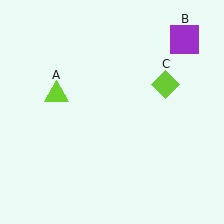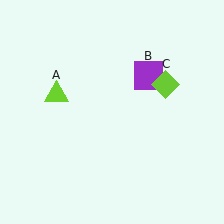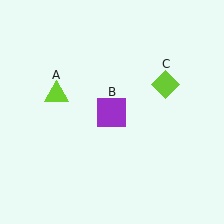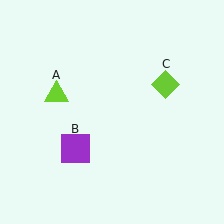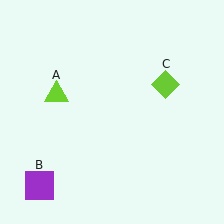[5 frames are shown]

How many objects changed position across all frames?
1 object changed position: purple square (object B).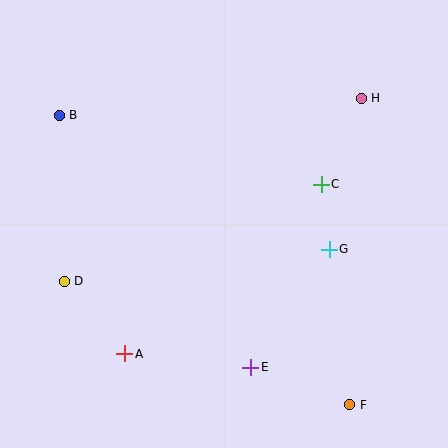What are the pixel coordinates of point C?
Point C is at (321, 184).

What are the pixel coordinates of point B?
Point B is at (59, 115).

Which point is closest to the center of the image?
Point C at (321, 184) is closest to the center.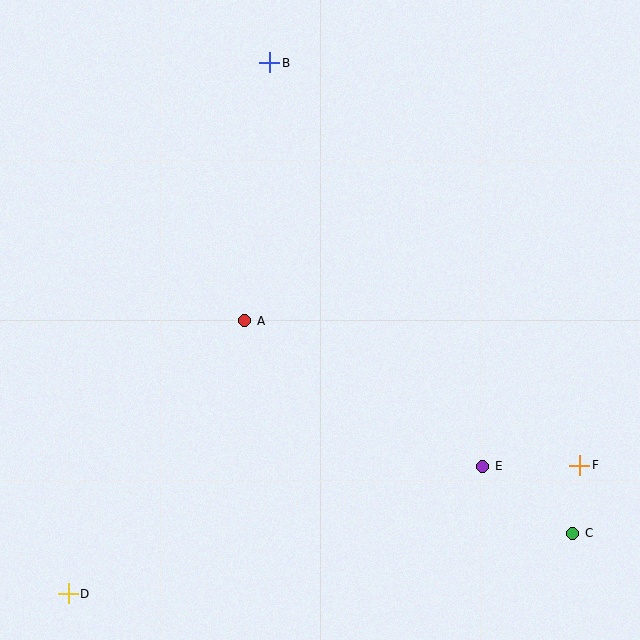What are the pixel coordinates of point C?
Point C is at (573, 533).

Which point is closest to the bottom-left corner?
Point D is closest to the bottom-left corner.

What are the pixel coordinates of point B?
Point B is at (270, 63).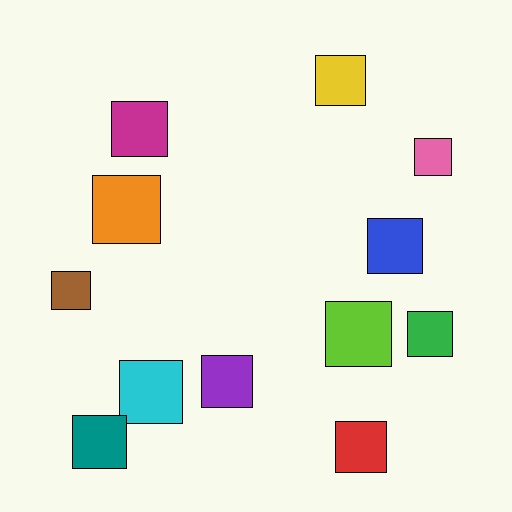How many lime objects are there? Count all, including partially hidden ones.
There is 1 lime object.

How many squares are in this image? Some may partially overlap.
There are 12 squares.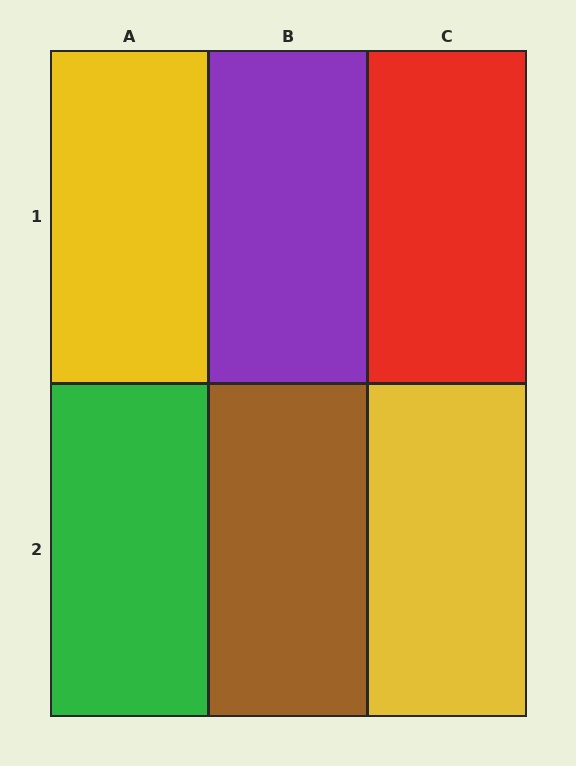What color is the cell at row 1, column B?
Purple.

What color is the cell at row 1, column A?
Yellow.